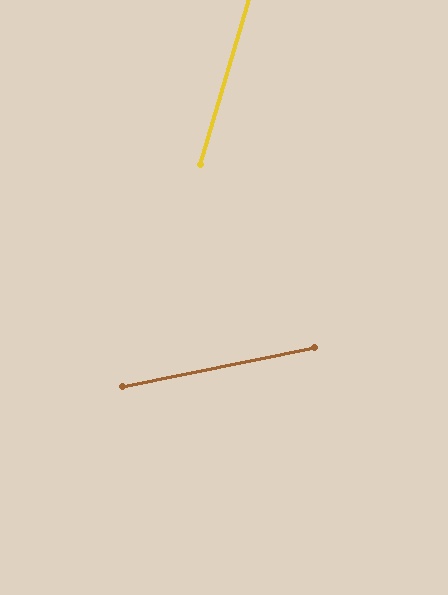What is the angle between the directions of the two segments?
Approximately 62 degrees.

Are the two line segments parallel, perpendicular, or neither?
Neither parallel nor perpendicular — they differ by about 62°.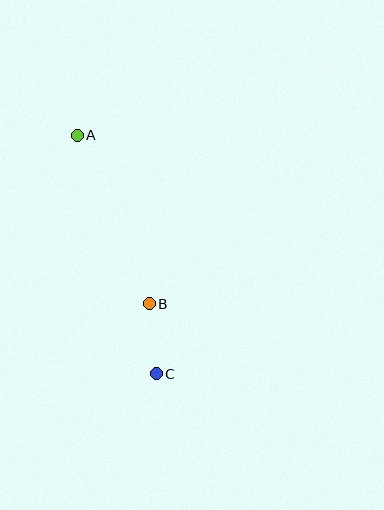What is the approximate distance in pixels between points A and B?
The distance between A and B is approximately 183 pixels.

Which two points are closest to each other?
Points B and C are closest to each other.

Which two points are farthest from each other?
Points A and C are farthest from each other.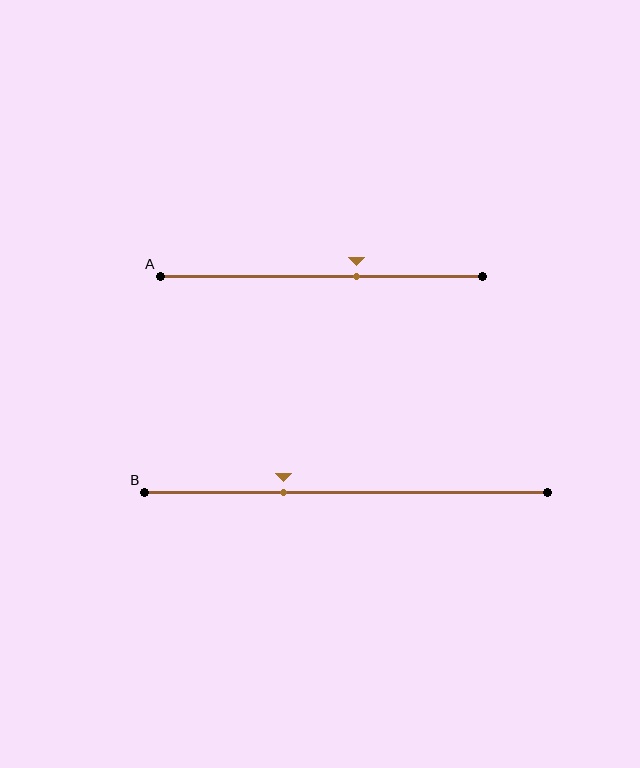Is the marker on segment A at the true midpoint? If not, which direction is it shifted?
No, the marker on segment A is shifted to the right by about 11% of the segment length.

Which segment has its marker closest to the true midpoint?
Segment A has its marker closest to the true midpoint.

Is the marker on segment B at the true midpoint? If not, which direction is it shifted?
No, the marker on segment B is shifted to the left by about 16% of the segment length.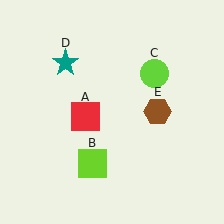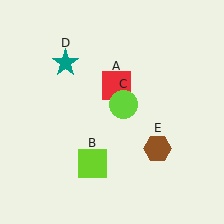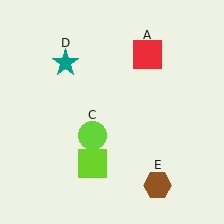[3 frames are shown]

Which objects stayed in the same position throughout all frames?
Lime square (object B) and teal star (object D) remained stationary.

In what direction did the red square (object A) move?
The red square (object A) moved up and to the right.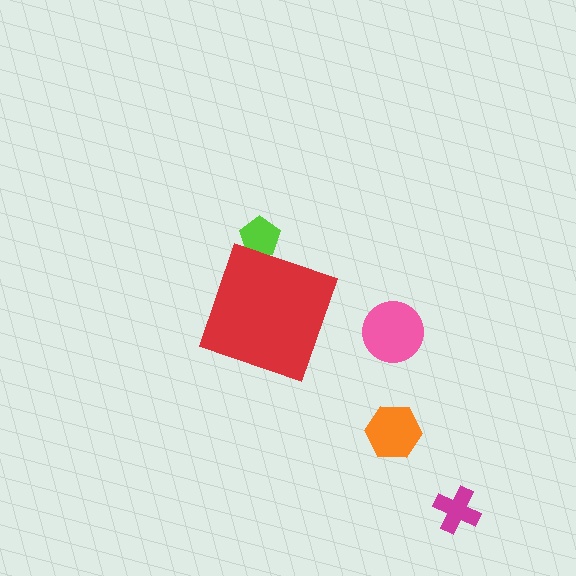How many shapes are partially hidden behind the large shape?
1 shape is partially hidden.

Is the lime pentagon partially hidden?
Yes, the lime pentagon is partially hidden behind the red diamond.